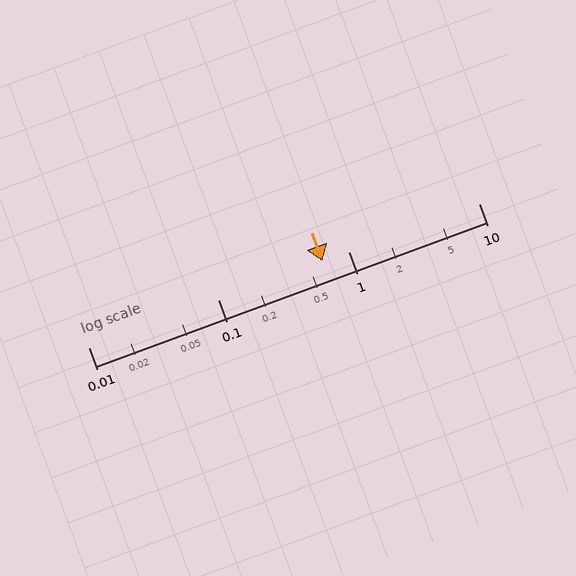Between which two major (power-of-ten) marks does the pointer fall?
The pointer is between 0.1 and 1.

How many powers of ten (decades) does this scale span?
The scale spans 3 decades, from 0.01 to 10.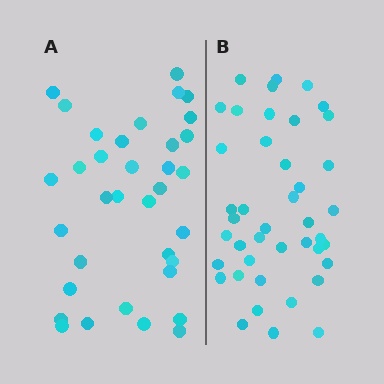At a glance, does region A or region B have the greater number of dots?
Region B (the right region) has more dots.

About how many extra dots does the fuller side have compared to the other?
Region B has roughly 8 or so more dots than region A.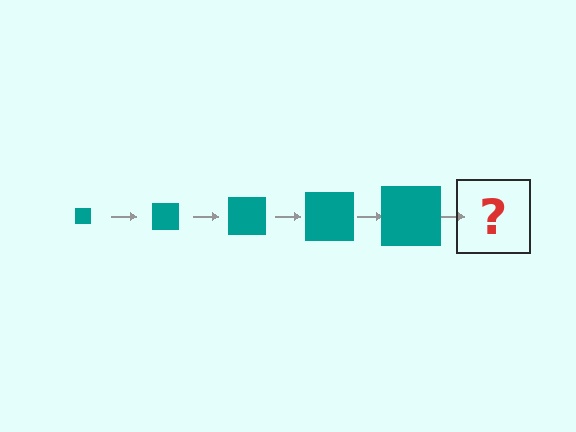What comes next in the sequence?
The next element should be a teal square, larger than the previous one.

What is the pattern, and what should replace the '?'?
The pattern is that the square gets progressively larger each step. The '?' should be a teal square, larger than the previous one.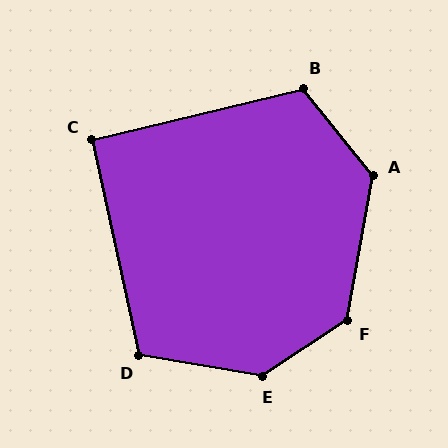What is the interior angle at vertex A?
Approximately 131 degrees (obtuse).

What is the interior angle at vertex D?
Approximately 112 degrees (obtuse).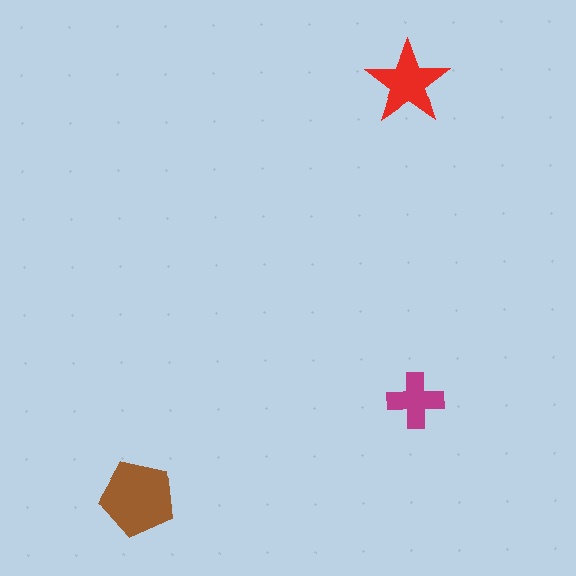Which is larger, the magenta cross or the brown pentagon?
The brown pentagon.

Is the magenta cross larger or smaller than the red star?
Smaller.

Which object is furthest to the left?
The brown pentagon is leftmost.